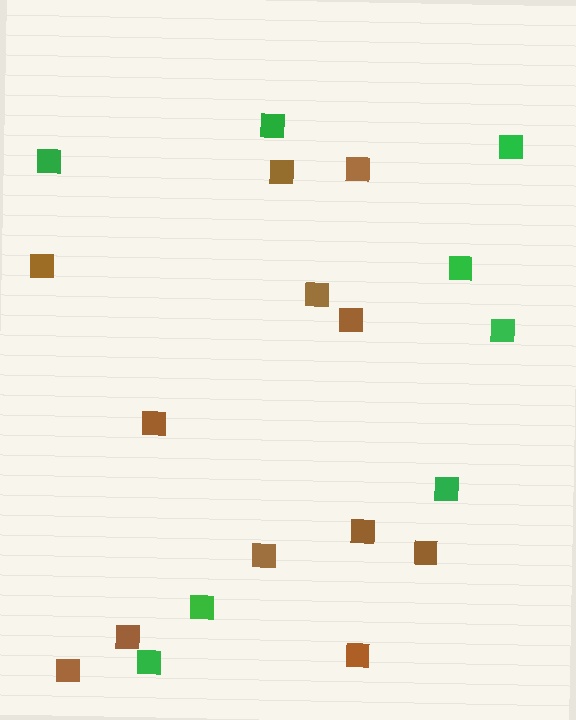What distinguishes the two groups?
There are 2 groups: one group of green squares (8) and one group of brown squares (12).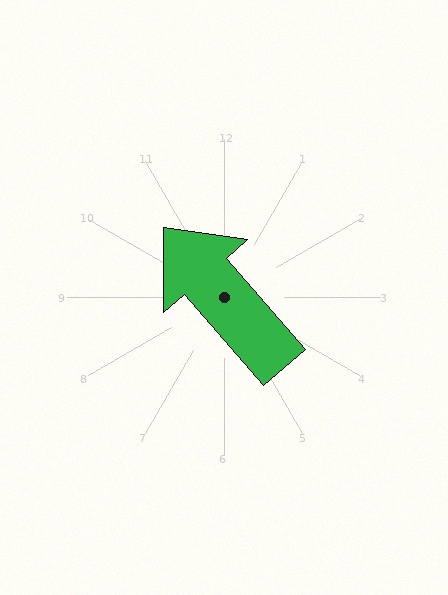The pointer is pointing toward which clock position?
Roughly 11 o'clock.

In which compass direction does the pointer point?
Northwest.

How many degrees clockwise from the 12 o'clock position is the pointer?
Approximately 319 degrees.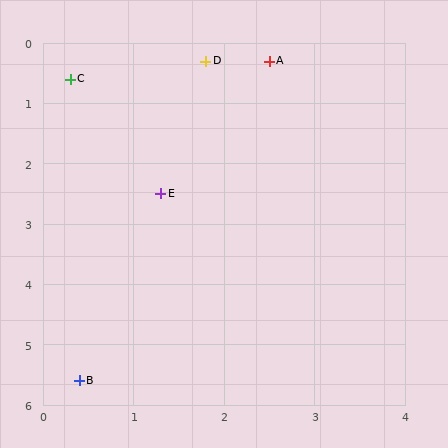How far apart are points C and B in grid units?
Points C and B are about 5.0 grid units apart.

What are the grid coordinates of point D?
Point D is at approximately (1.8, 0.3).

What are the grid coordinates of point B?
Point B is at approximately (0.4, 5.6).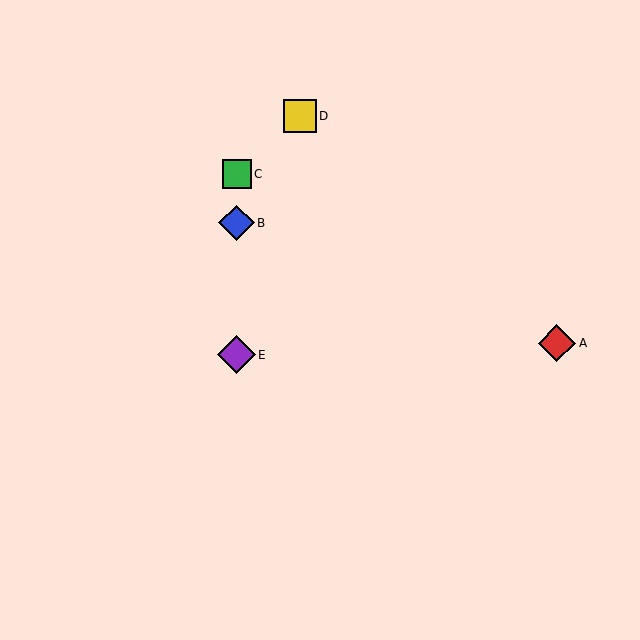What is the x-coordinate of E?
Object E is at x≈237.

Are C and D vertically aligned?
No, C is at x≈237 and D is at x≈300.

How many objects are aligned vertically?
3 objects (B, C, E) are aligned vertically.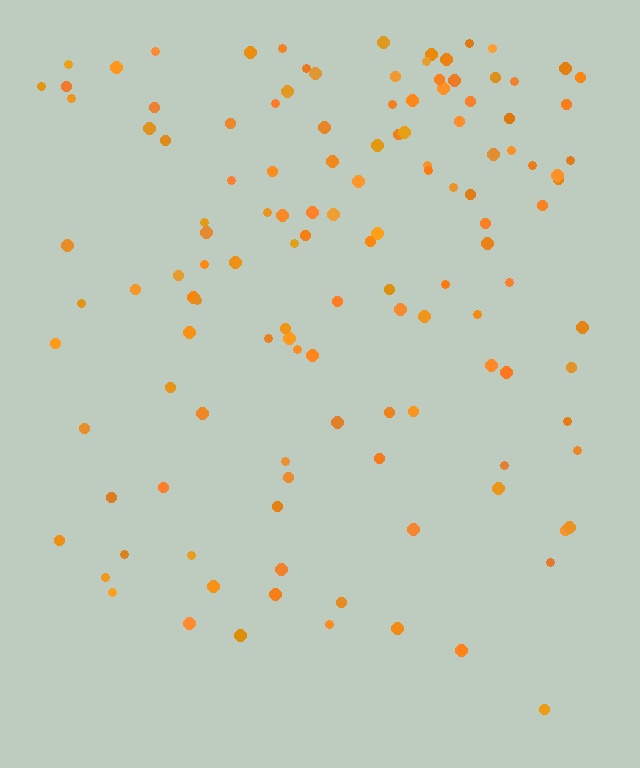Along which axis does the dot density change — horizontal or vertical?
Vertical.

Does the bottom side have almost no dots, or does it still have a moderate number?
Still a moderate number, just noticeably fewer than the top.